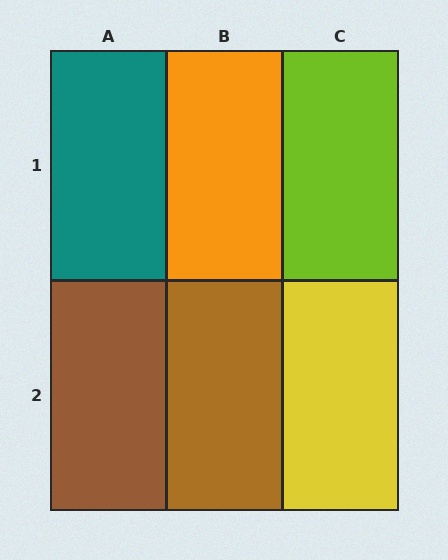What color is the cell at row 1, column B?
Orange.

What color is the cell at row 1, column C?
Lime.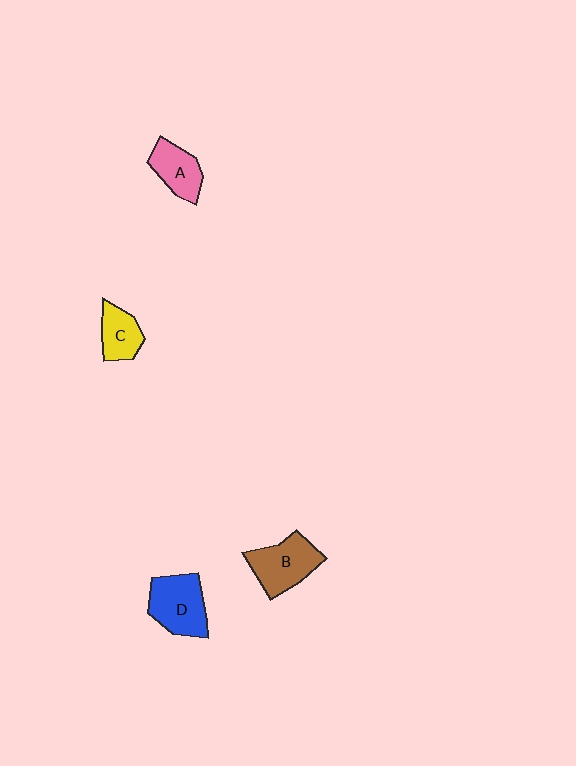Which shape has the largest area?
Shape D (blue).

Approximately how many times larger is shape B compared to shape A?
Approximately 1.4 times.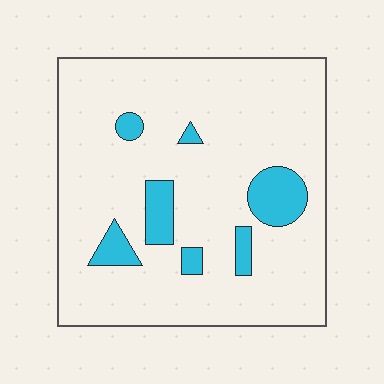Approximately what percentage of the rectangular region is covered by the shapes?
Approximately 10%.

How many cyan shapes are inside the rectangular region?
7.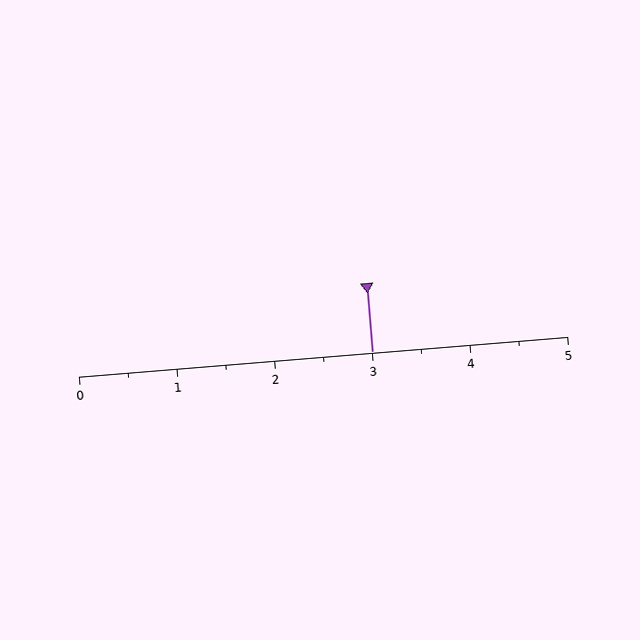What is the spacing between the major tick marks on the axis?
The major ticks are spaced 1 apart.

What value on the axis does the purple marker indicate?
The marker indicates approximately 3.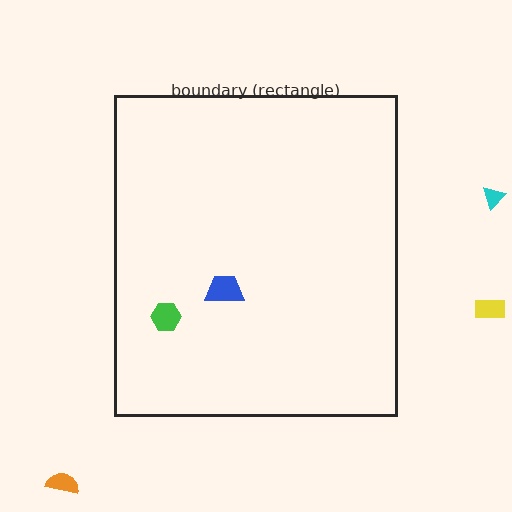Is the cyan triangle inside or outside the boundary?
Outside.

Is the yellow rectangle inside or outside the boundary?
Outside.